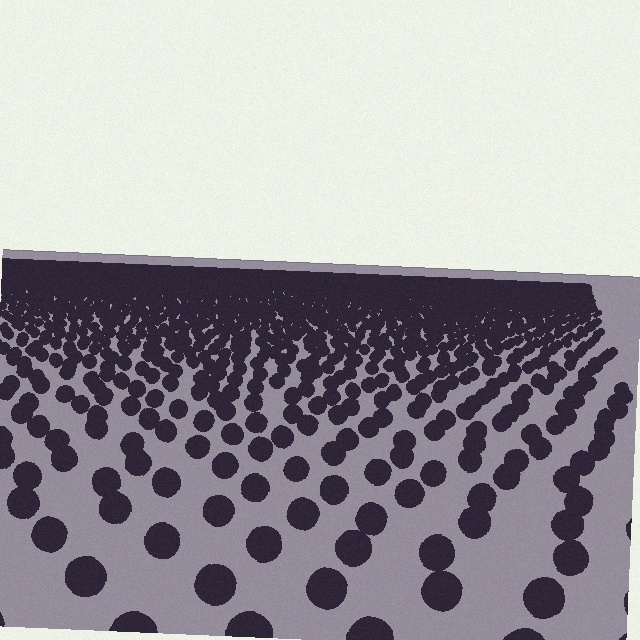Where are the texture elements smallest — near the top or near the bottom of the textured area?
Near the top.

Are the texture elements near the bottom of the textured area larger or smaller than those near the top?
Larger. Near the bottom, elements are closer to the viewer and appear at a bigger on-screen size.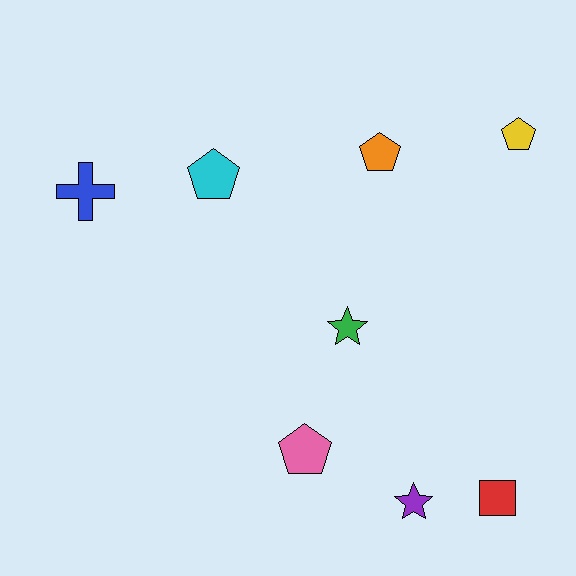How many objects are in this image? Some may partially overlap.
There are 8 objects.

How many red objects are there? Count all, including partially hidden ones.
There is 1 red object.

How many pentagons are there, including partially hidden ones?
There are 4 pentagons.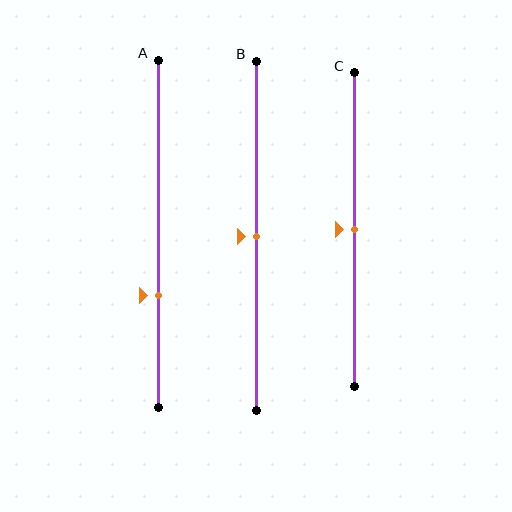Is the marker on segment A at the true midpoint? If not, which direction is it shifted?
No, the marker on segment A is shifted downward by about 18% of the segment length.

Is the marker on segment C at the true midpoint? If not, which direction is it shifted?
Yes, the marker on segment C is at the true midpoint.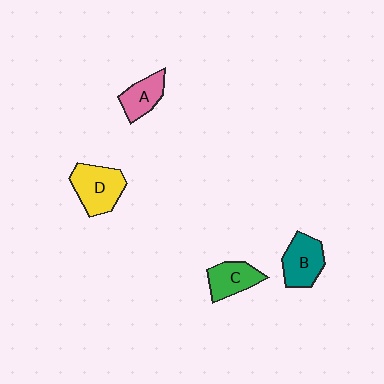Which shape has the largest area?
Shape D (yellow).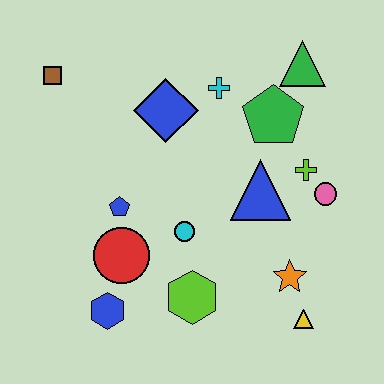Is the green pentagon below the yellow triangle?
No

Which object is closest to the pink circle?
The lime cross is closest to the pink circle.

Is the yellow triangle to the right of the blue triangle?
Yes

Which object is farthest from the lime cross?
The brown square is farthest from the lime cross.